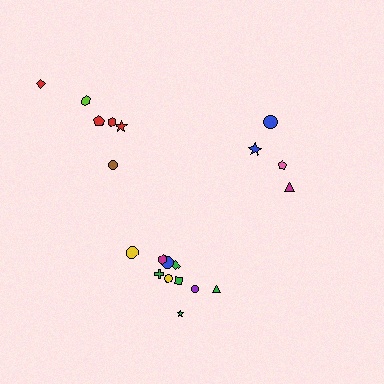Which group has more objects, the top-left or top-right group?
The top-left group.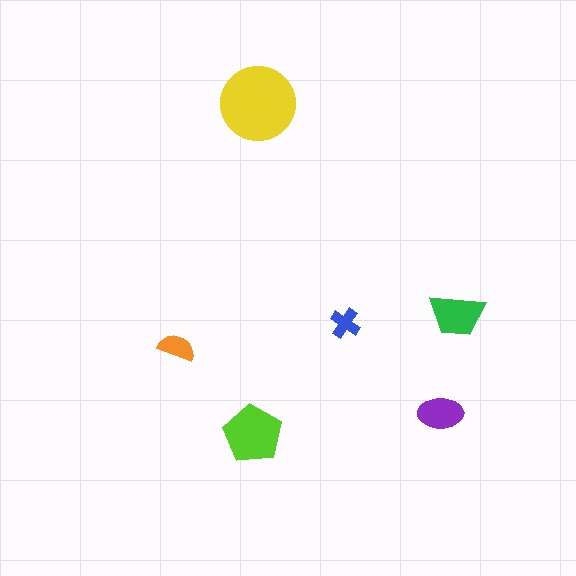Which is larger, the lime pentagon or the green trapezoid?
The lime pentagon.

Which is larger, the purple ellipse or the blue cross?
The purple ellipse.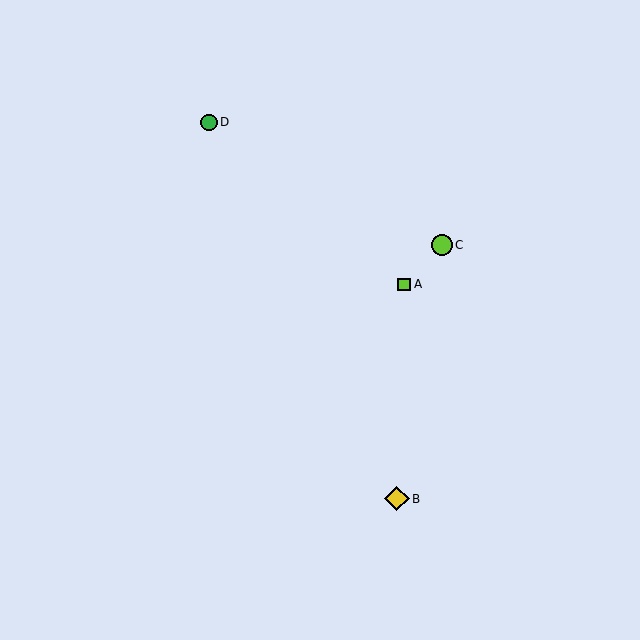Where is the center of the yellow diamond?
The center of the yellow diamond is at (397, 499).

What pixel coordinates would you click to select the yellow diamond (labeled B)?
Click at (397, 499) to select the yellow diamond B.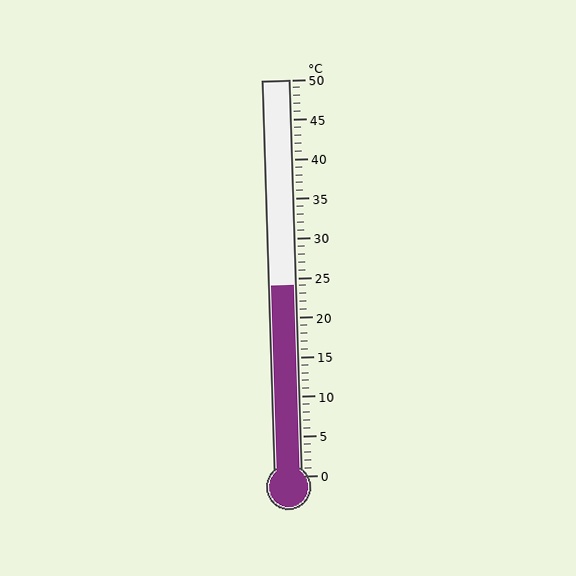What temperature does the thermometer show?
The thermometer shows approximately 24°C.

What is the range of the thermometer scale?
The thermometer scale ranges from 0°C to 50°C.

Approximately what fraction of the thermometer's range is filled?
The thermometer is filled to approximately 50% of its range.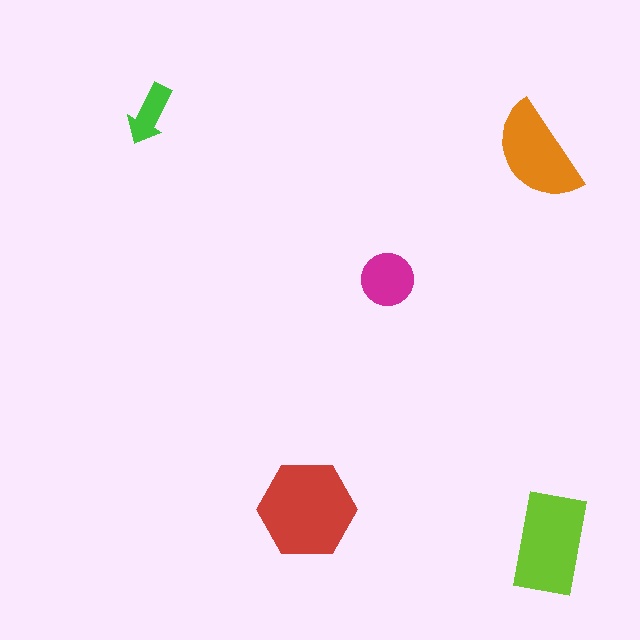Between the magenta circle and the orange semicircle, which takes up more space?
The orange semicircle.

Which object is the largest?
The red hexagon.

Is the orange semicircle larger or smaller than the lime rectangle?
Smaller.